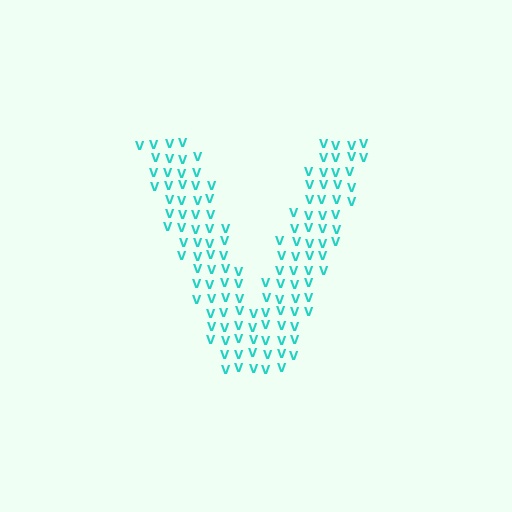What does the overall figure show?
The overall figure shows the letter V.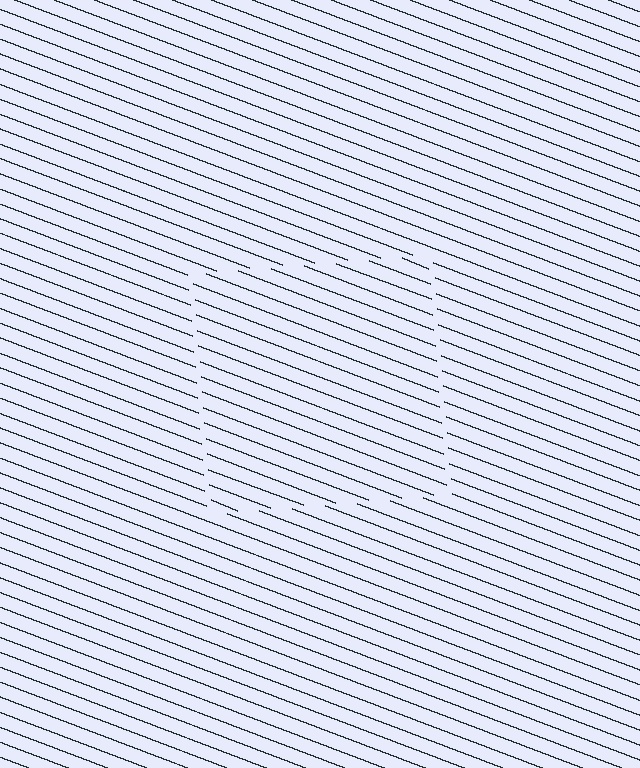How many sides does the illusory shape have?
4 sides — the line-ends trace a square.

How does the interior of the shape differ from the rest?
The interior of the shape contains the same grating, shifted by half a period — the contour is defined by the phase discontinuity where line-ends from the inner and outer gratings abut.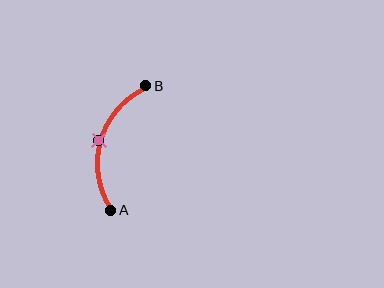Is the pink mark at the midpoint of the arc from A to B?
Yes. The pink mark lies on the arc at equal arc-length from both A and B — it is the arc midpoint.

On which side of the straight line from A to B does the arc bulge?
The arc bulges to the left of the straight line connecting A and B.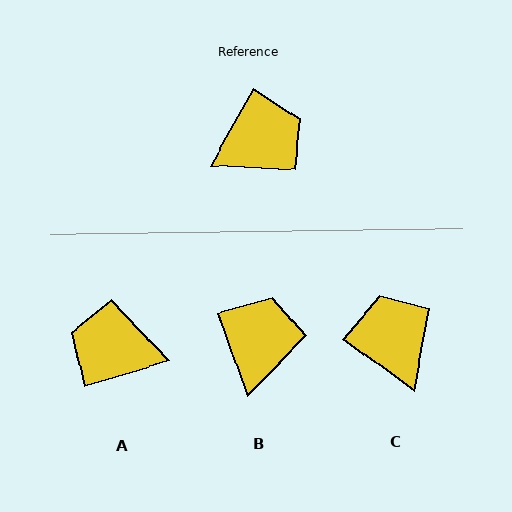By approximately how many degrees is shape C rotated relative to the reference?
Approximately 83 degrees counter-clockwise.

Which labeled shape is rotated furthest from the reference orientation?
A, about 136 degrees away.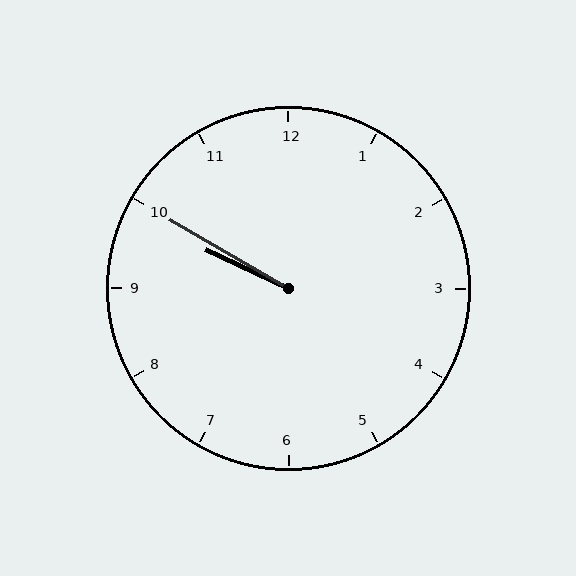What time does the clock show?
9:50.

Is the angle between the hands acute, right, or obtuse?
It is acute.